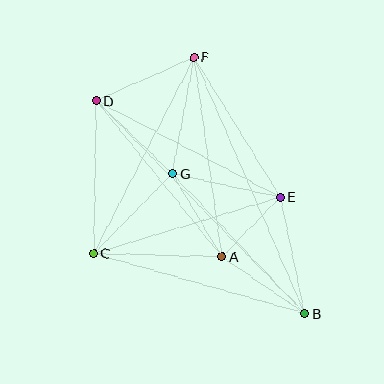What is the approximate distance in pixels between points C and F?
The distance between C and F is approximately 220 pixels.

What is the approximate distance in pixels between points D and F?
The distance between D and F is approximately 107 pixels.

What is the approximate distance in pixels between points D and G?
The distance between D and G is approximately 105 pixels.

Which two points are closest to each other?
Points A and E are closest to each other.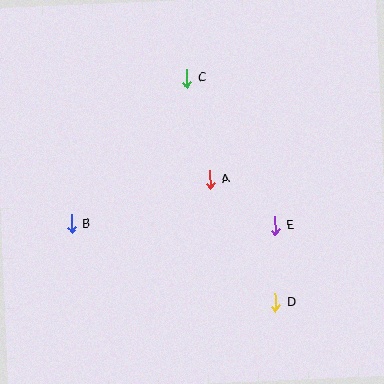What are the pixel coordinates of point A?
Point A is at (210, 179).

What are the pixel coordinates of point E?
Point E is at (275, 226).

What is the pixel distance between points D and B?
The distance between D and B is 218 pixels.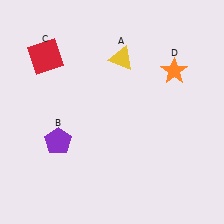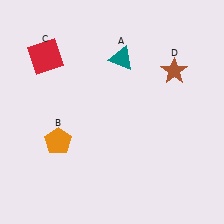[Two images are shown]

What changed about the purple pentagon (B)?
In Image 1, B is purple. In Image 2, it changed to orange.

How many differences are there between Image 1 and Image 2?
There are 3 differences between the two images.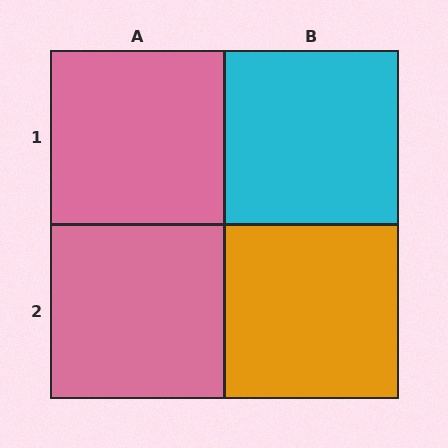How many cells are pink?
2 cells are pink.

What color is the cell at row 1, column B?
Cyan.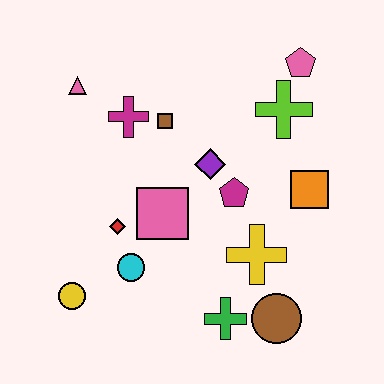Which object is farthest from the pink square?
The pink pentagon is farthest from the pink square.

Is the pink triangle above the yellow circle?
Yes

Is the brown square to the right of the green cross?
No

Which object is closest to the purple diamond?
The magenta pentagon is closest to the purple diamond.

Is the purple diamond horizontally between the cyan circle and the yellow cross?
Yes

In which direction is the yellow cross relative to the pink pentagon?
The yellow cross is below the pink pentagon.